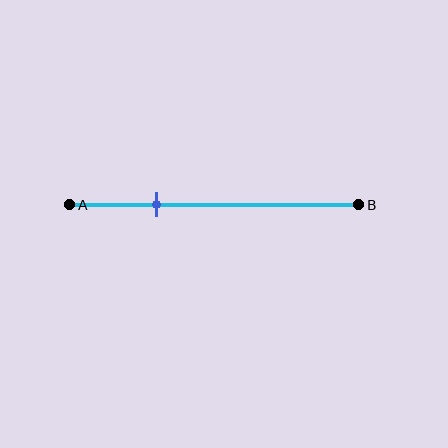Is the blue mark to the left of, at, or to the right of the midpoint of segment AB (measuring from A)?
The blue mark is to the left of the midpoint of segment AB.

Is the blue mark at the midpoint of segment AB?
No, the mark is at about 30% from A, not at the 50% midpoint.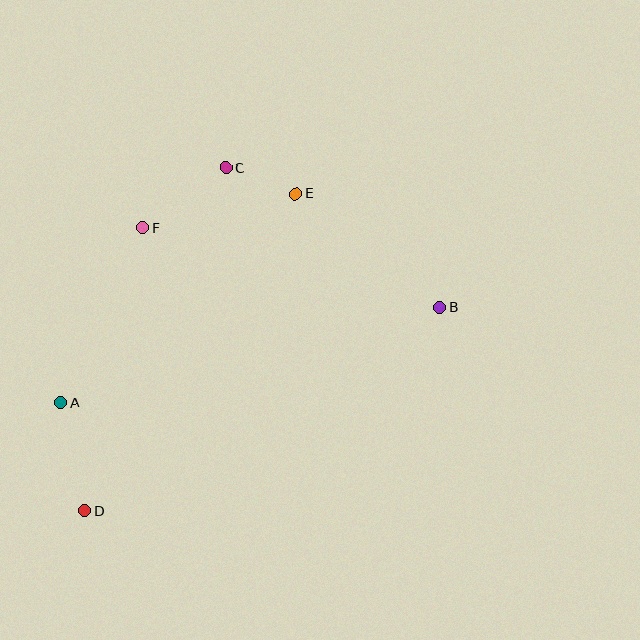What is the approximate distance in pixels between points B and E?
The distance between B and E is approximately 183 pixels.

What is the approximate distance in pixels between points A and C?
The distance between A and C is approximately 287 pixels.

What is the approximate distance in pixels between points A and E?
The distance between A and E is approximately 314 pixels.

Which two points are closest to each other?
Points C and E are closest to each other.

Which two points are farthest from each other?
Points B and D are farthest from each other.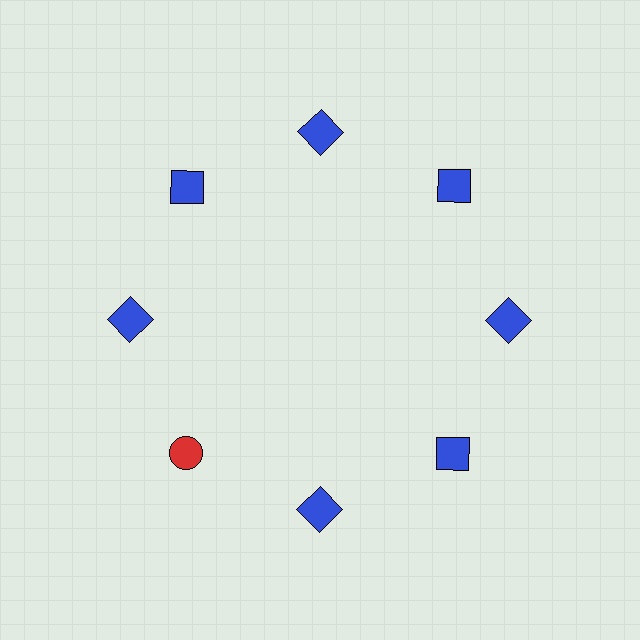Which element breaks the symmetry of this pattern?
The red circle at roughly the 8 o'clock position breaks the symmetry. All other shapes are blue squares.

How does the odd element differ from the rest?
It differs in both color (red instead of blue) and shape (circle instead of square).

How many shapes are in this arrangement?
There are 8 shapes arranged in a ring pattern.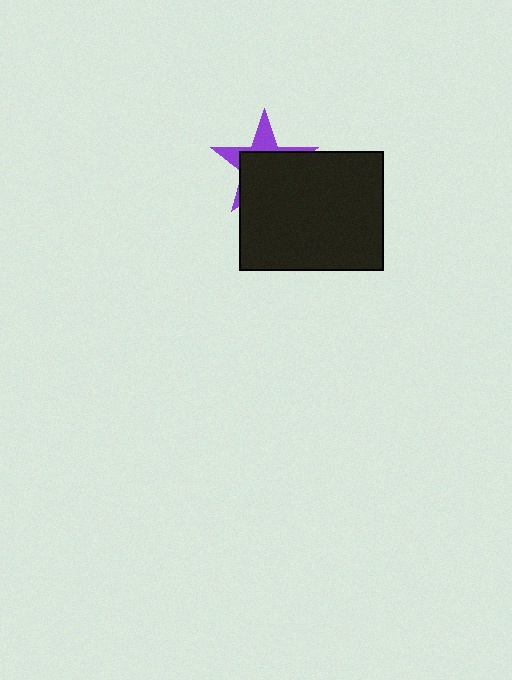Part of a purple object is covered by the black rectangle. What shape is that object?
It is a star.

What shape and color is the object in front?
The object in front is a black rectangle.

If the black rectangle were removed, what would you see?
You would see the complete purple star.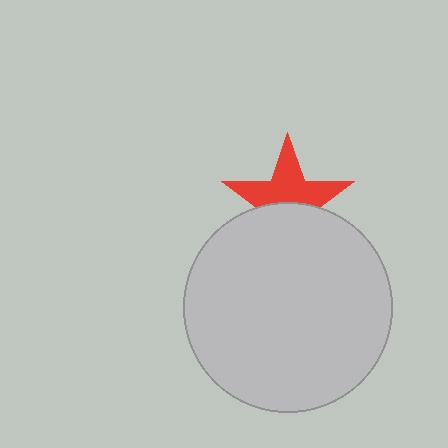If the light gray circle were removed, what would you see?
You would see the complete red star.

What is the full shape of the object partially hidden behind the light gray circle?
The partially hidden object is a red star.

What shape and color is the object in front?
The object in front is a light gray circle.